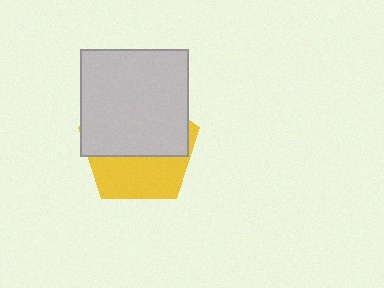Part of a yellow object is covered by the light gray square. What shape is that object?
It is a pentagon.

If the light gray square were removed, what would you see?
You would see the complete yellow pentagon.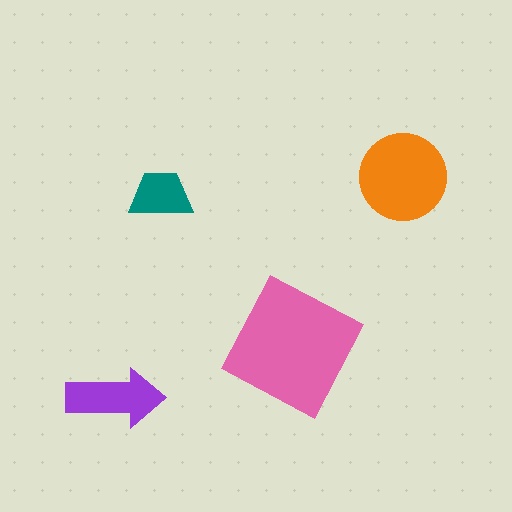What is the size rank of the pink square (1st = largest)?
1st.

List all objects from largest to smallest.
The pink square, the orange circle, the purple arrow, the teal trapezoid.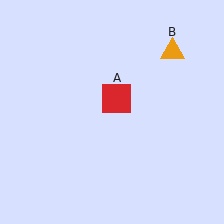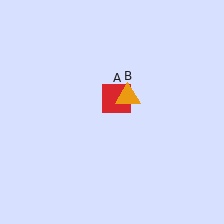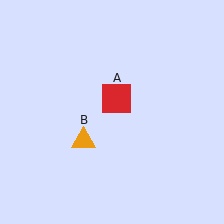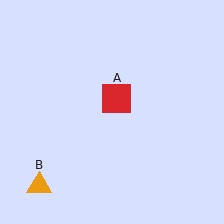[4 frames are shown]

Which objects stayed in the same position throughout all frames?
Red square (object A) remained stationary.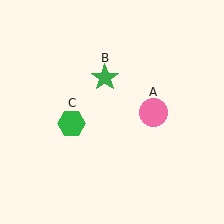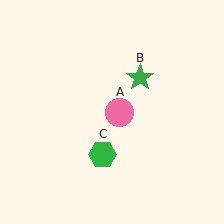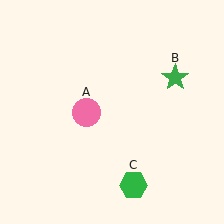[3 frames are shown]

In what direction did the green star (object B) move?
The green star (object B) moved right.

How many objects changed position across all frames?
3 objects changed position: pink circle (object A), green star (object B), green hexagon (object C).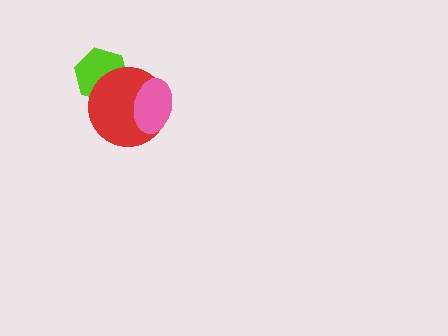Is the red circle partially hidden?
Yes, it is partially covered by another shape.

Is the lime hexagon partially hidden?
Yes, it is partially covered by another shape.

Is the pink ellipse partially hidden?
No, no other shape covers it.